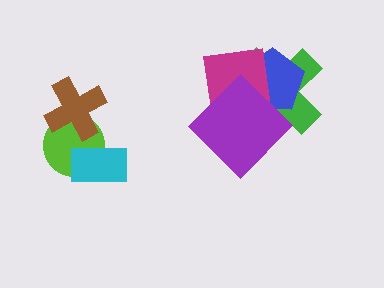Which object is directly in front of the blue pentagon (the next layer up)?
The magenta square is directly in front of the blue pentagon.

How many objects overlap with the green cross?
3 objects overlap with the green cross.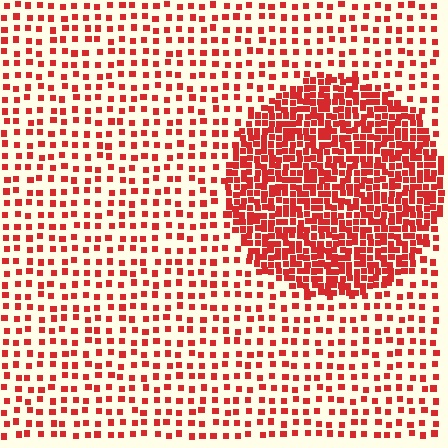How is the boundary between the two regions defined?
The boundary is defined by a change in element density (approximately 2.7x ratio). All elements are the same color, size, and shape.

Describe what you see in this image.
The image contains small red elements arranged at two different densities. A circle-shaped region is visible where the elements are more densely packed than the surrounding area.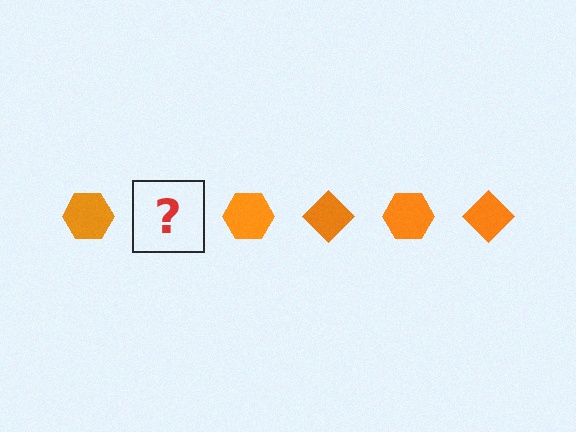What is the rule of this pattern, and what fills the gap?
The rule is that the pattern cycles through hexagon, diamond shapes in orange. The gap should be filled with an orange diamond.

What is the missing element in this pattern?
The missing element is an orange diamond.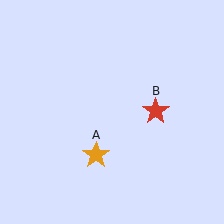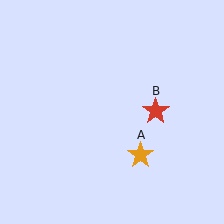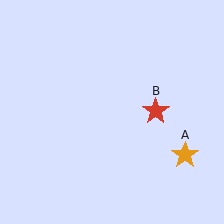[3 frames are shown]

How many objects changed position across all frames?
1 object changed position: orange star (object A).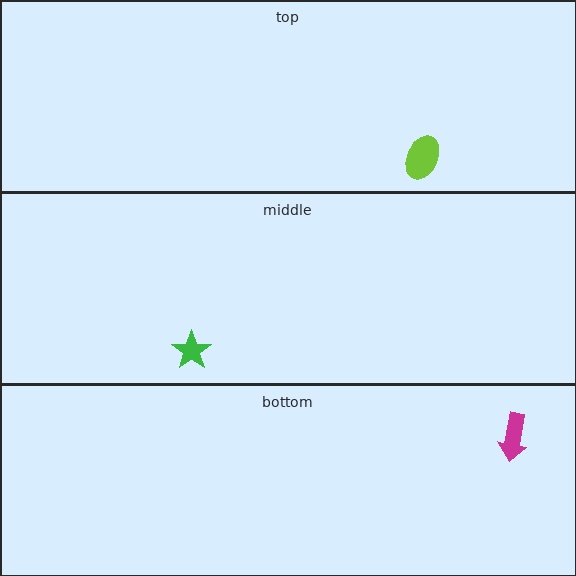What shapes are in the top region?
The lime ellipse.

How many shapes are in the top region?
1.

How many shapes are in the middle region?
1.